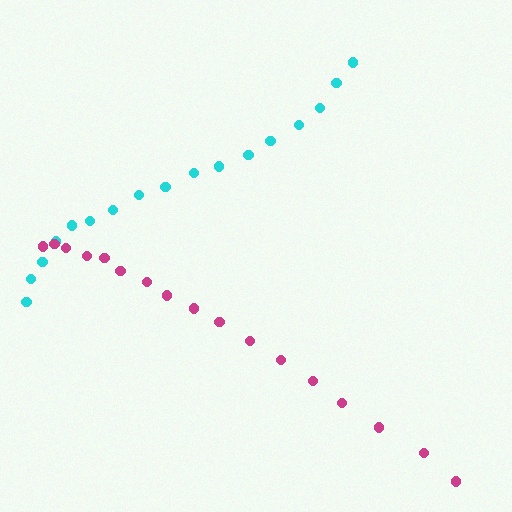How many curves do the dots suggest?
There are 2 distinct paths.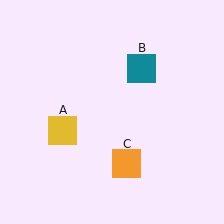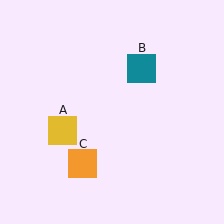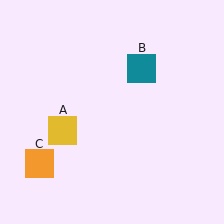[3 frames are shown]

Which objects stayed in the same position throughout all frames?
Yellow square (object A) and teal square (object B) remained stationary.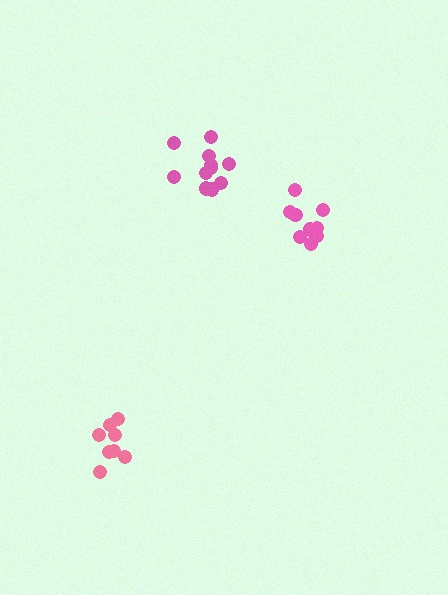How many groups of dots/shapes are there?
There are 3 groups.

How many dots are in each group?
Group 1: 8 dots, Group 2: 9 dots, Group 3: 11 dots (28 total).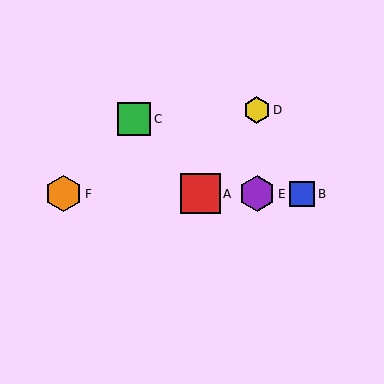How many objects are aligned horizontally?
4 objects (A, B, E, F) are aligned horizontally.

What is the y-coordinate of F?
Object F is at y≈194.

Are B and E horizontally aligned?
Yes, both are at y≈194.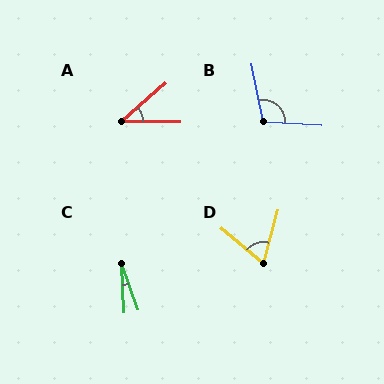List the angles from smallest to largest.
C (17°), A (41°), D (66°), B (105°).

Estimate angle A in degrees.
Approximately 41 degrees.